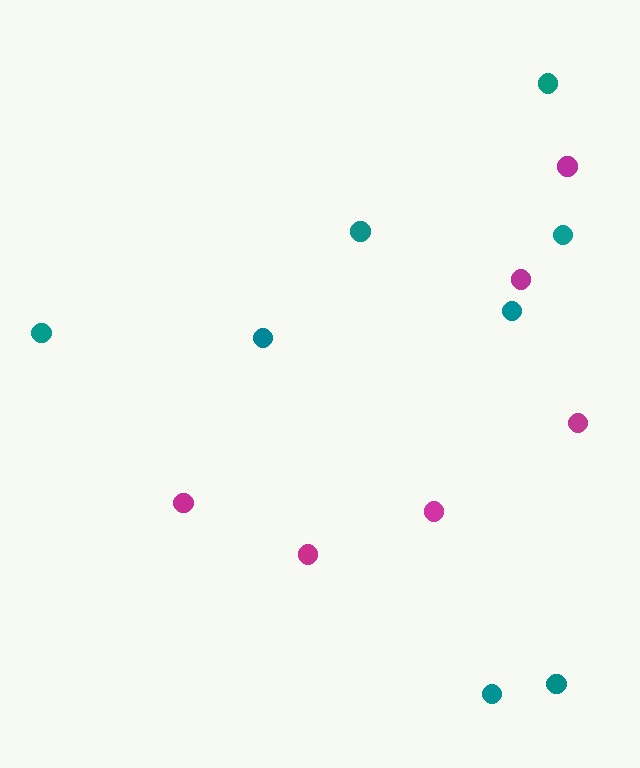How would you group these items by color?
There are 2 groups: one group of magenta circles (6) and one group of teal circles (8).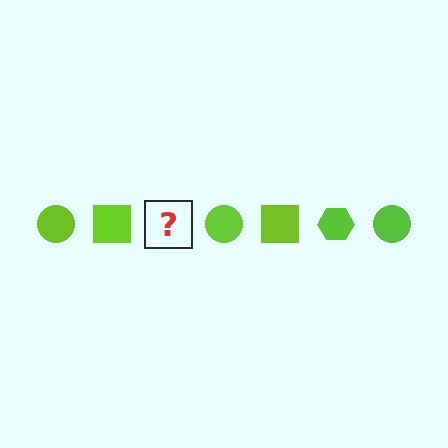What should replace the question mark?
The question mark should be replaced with a lime hexagon.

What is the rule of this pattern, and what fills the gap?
The rule is that the pattern cycles through circle, square, hexagon shapes in lime. The gap should be filled with a lime hexagon.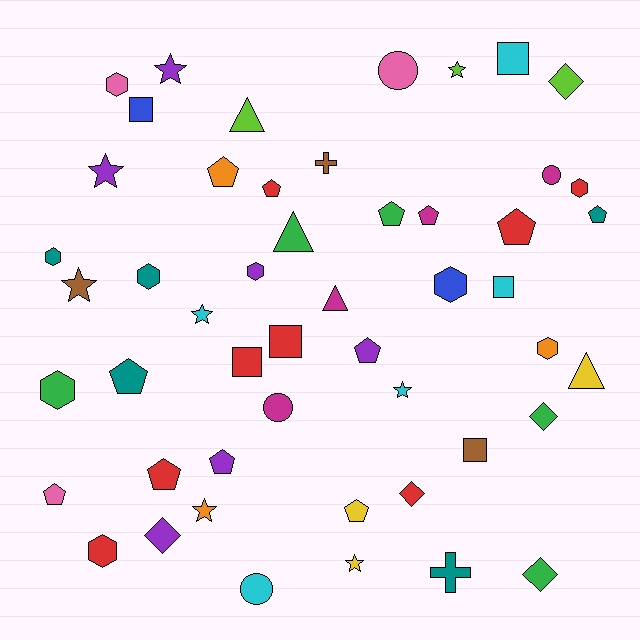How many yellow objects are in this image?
There are 3 yellow objects.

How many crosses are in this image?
There are 2 crosses.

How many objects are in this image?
There are 50 objects.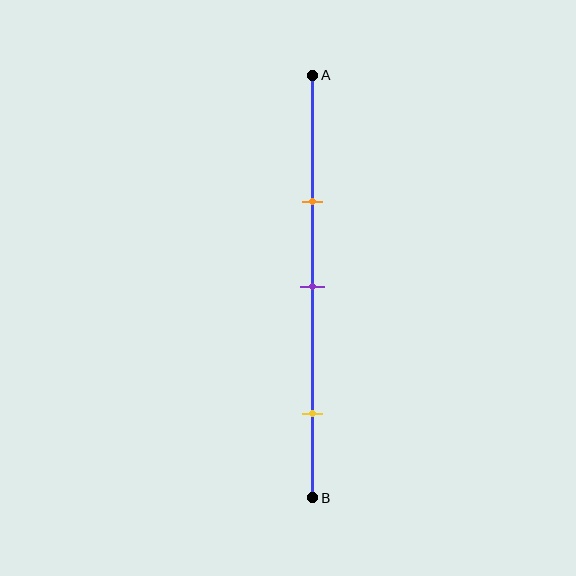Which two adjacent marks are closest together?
The orange and purple marks are the closest adjacent pair.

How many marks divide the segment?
There are 3 marks dividing the segment.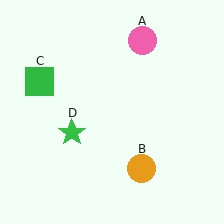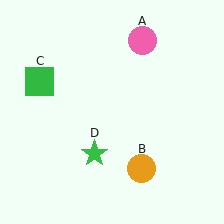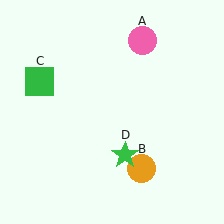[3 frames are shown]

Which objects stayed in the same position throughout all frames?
Pink circle (object A) and orange circle (object B) and green square (object C) remained stationary.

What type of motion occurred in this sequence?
The green star (object D) rotated counterclockwise around the center of the scene.